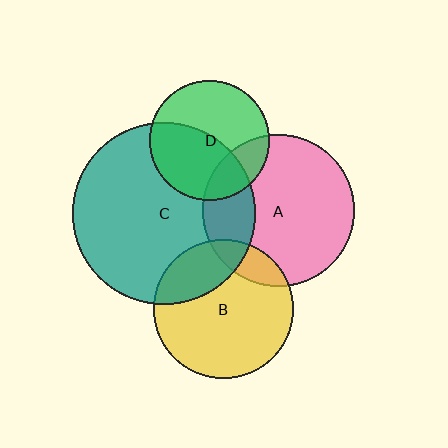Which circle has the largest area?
Circle C (teal).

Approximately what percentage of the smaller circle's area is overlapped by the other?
Approximately 25%.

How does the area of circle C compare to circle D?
Approximately 2.3 times.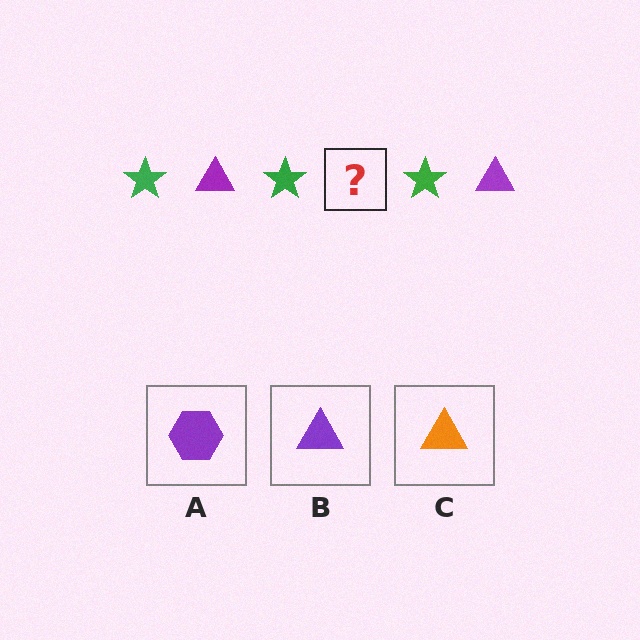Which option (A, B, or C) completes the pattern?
B.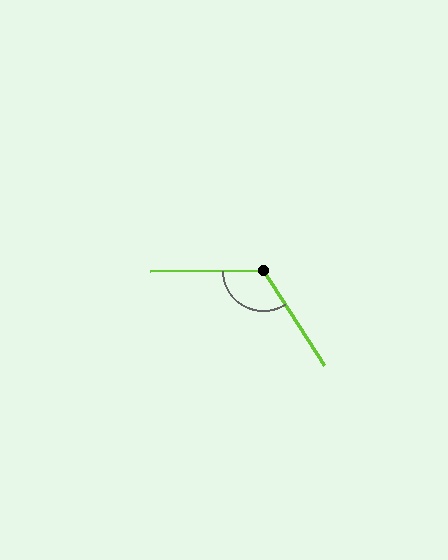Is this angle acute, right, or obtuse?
It is obtuse.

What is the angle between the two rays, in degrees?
Approximately 122 degrees.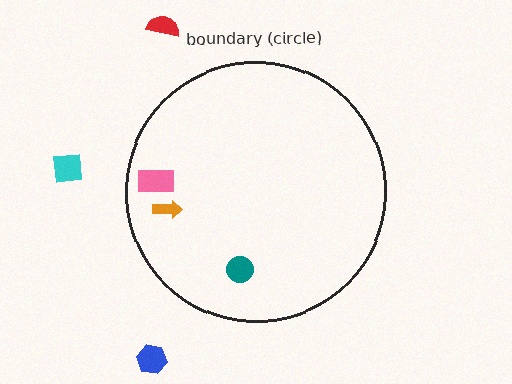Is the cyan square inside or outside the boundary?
Outside.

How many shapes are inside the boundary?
3 inside, 3 outside.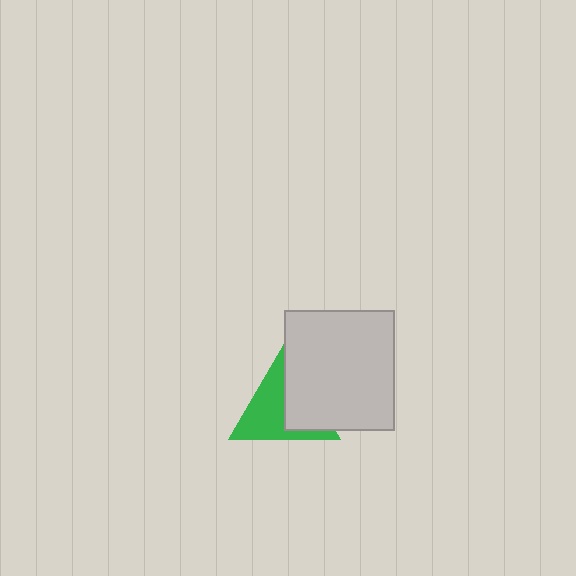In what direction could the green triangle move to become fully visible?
The green triangle could move left. That would shift it out from behind the light gray rectangle entirely.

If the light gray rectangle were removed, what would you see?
You would see the complete green triangle.